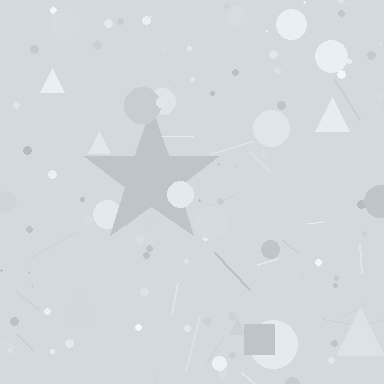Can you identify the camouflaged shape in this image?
The camouflaged shape is a star.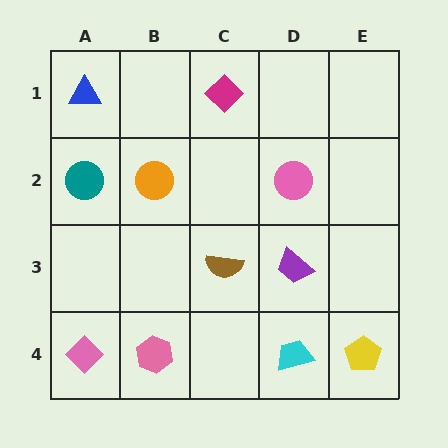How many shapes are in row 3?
2 shapes.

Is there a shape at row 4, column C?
No, that cell is empty.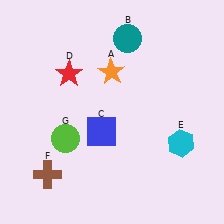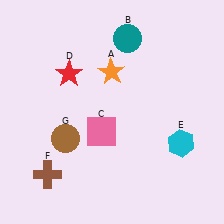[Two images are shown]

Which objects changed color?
C changed from blue to pink. G changed from lime to brown.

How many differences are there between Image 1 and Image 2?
There are 2 differences between the two images.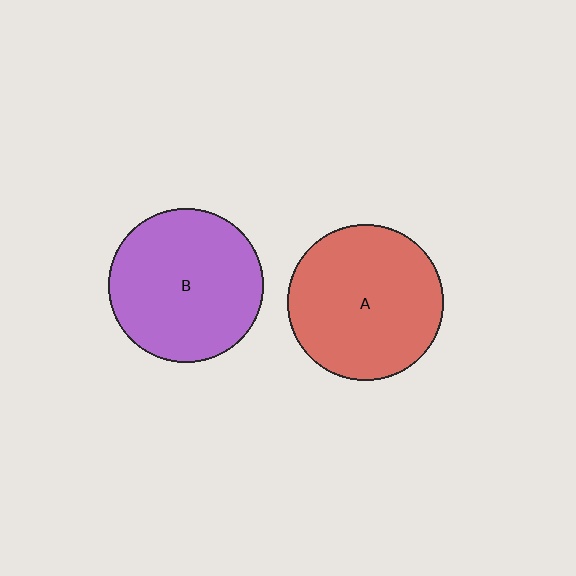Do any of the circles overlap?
No, none of the circles overlap.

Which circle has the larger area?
Circle A (red).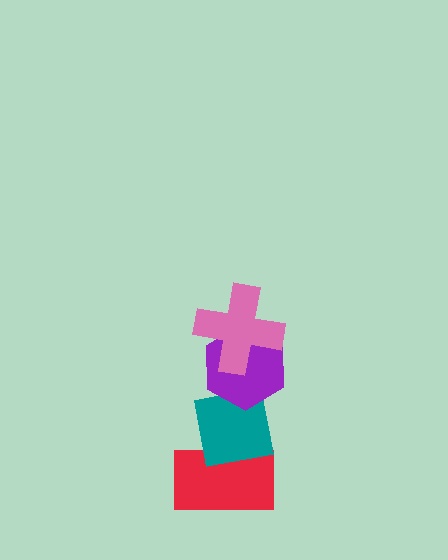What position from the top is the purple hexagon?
The purple hexagon is 2nd from the top.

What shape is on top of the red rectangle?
The teal square is on top of the red rectangle.